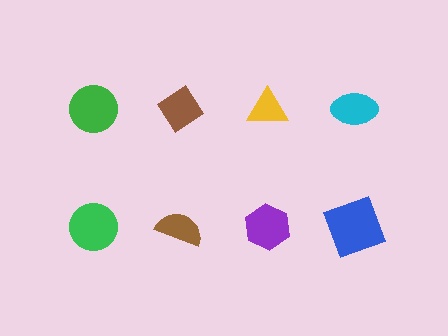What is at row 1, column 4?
A cyan ellipse.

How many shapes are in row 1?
4 shapes.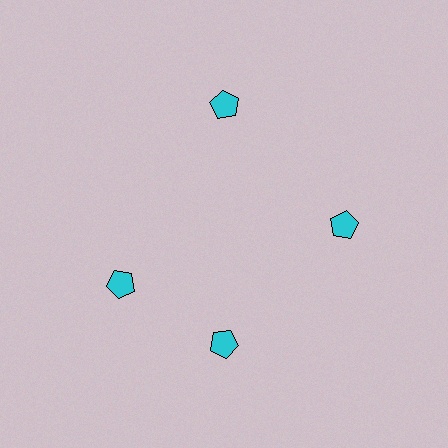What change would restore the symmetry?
The symmetry would be restored by rotating it back into even spacing with its neighbors so that all 4 pentagons sit at equal angles and equal distance from the center.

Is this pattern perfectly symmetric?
No. The 4 cyan pentagons are arranged in a ring, but one element near the 9 o'clock position is rotated out of alignment along the ring, breaking the 4-fold rotational symmetry.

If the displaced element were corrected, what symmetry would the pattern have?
It would have 4-fold rotational symmetry — the pattern would map onto itself every 90 degrees.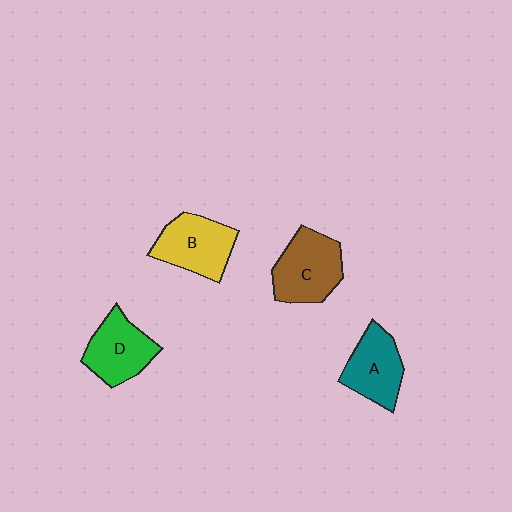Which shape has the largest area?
Shape C (brown).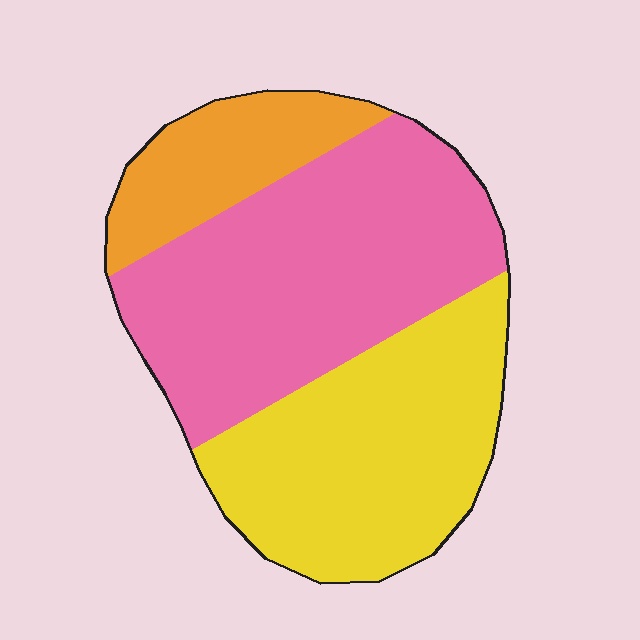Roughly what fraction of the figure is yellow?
Yellow covers 38% of the figure.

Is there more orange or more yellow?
Yellow.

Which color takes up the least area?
Orange, at roughly 15%.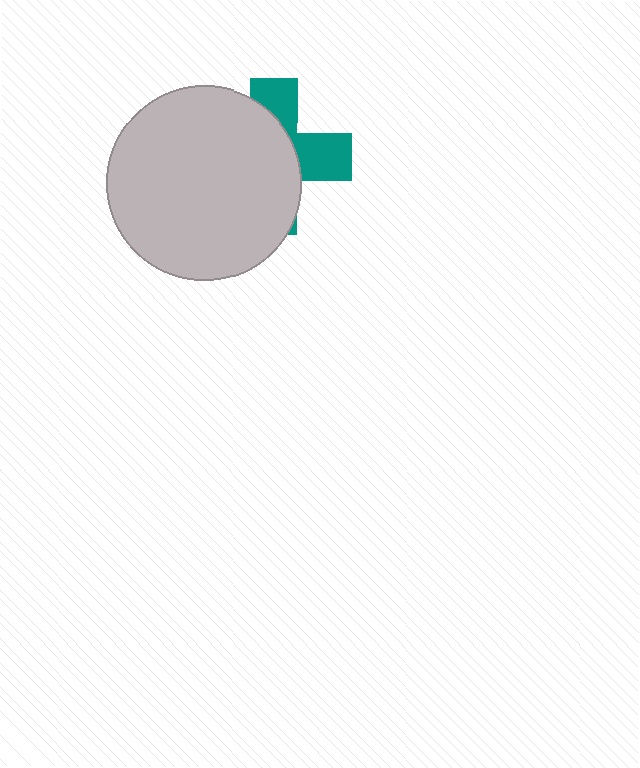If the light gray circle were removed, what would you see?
You would see the complete teal cross.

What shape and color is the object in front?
The object in front is a light gray circle.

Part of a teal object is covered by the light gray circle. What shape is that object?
It is a cross.